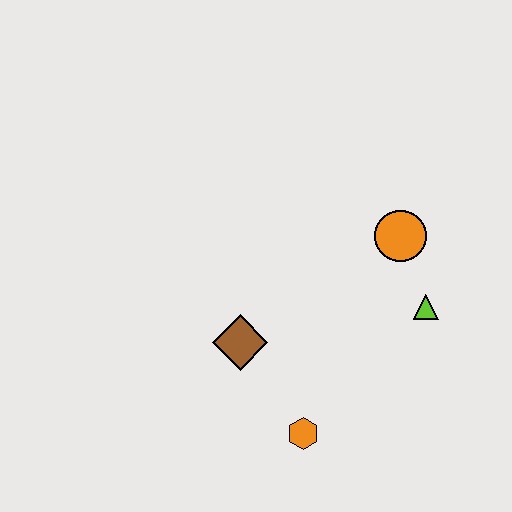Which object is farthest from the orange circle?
The orange hexagon is farthest from the orange circle.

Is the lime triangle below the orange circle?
Yes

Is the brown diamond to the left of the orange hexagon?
Yes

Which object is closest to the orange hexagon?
The brown diamond is closest to the orange hexagon.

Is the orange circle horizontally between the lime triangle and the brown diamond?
Yes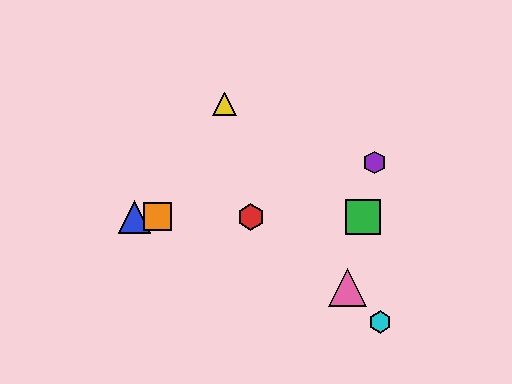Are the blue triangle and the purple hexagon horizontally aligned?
No, the blue triangle is at y≈217 and the purple hexagon is at y≈163.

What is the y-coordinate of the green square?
The green square is at y≈217.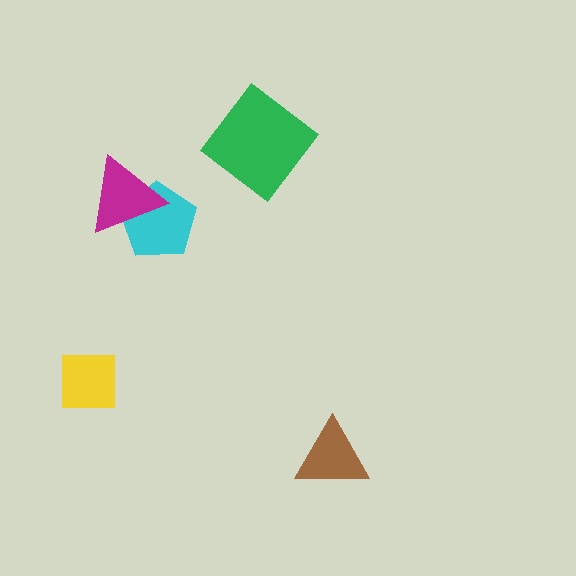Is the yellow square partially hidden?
No, no other shape covers it.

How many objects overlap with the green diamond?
0 objects overlap with the green diamond.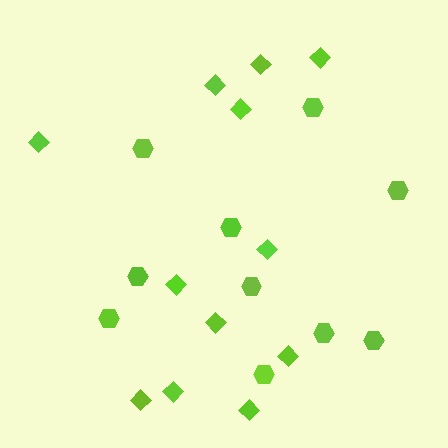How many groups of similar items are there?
There are 2 groups: one group of hexagons (10) and one group of diamonds (12).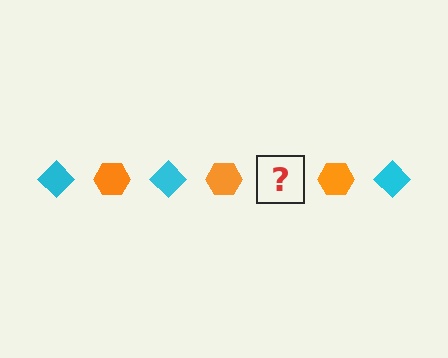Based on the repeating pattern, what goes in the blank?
The blank should be a cyan diamond.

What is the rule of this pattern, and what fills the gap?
The rule is that the pattern alternates between cyan diamond and orange hexagon. The gap should be filled with a cyan diamond.